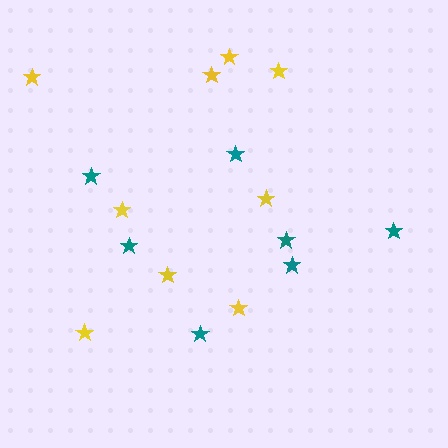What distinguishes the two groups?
There are 2 groups: one group of yellow stars (9) and one group of teal stars (7).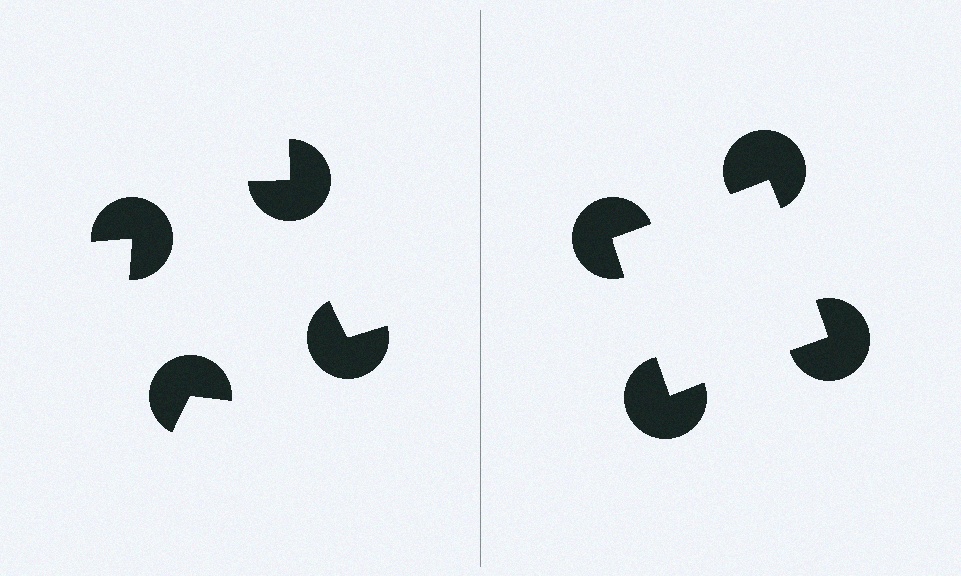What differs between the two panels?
The pac-man discs are positioned identically on both sides; only the wedge orientations differ. On the right they align to a square; on the left they are misaligned.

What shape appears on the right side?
An illusory square.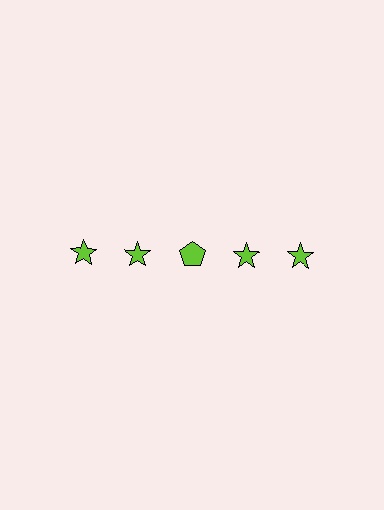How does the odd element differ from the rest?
It has a different shape: pentagon instead of star.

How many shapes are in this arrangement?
There are 5 shapes arranged in a grid pattern.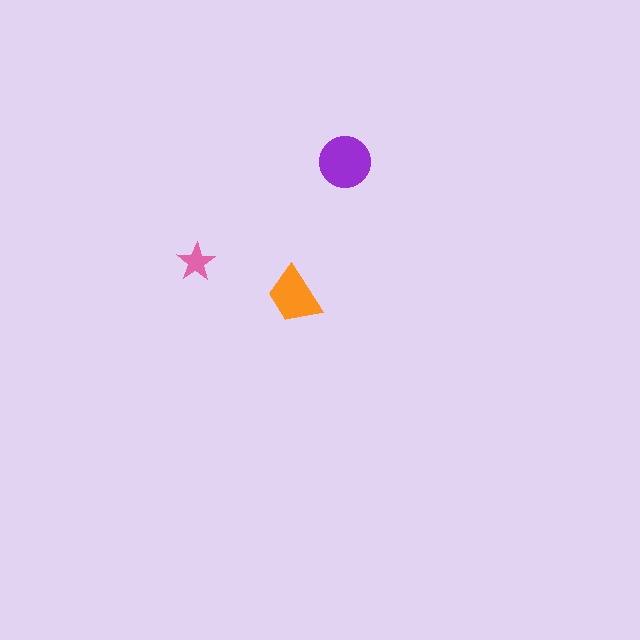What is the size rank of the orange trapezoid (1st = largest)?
2nd.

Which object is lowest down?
The orange trapezoid is bottommost.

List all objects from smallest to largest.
The pink star, the orange trapezoid, the purple circle.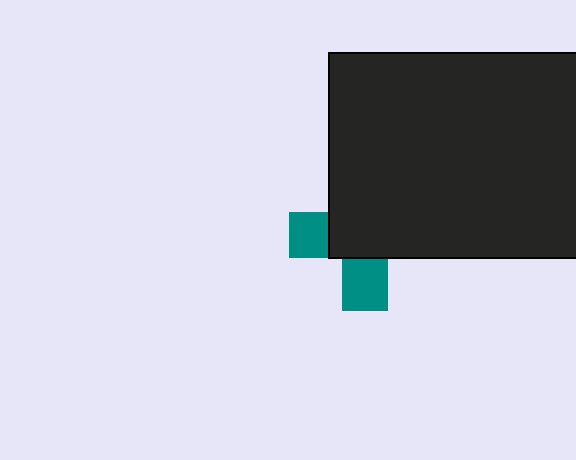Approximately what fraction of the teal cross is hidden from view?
Roughly 65% of the teal cross is hidden behind the black rectangle.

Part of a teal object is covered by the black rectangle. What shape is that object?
It is a cross.